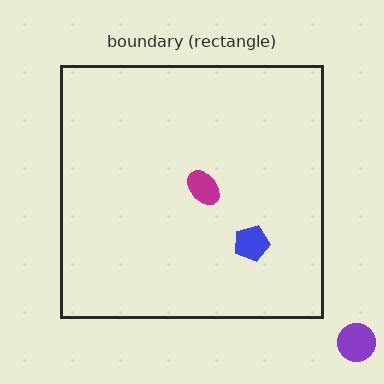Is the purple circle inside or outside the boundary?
Outside.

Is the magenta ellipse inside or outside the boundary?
Inside.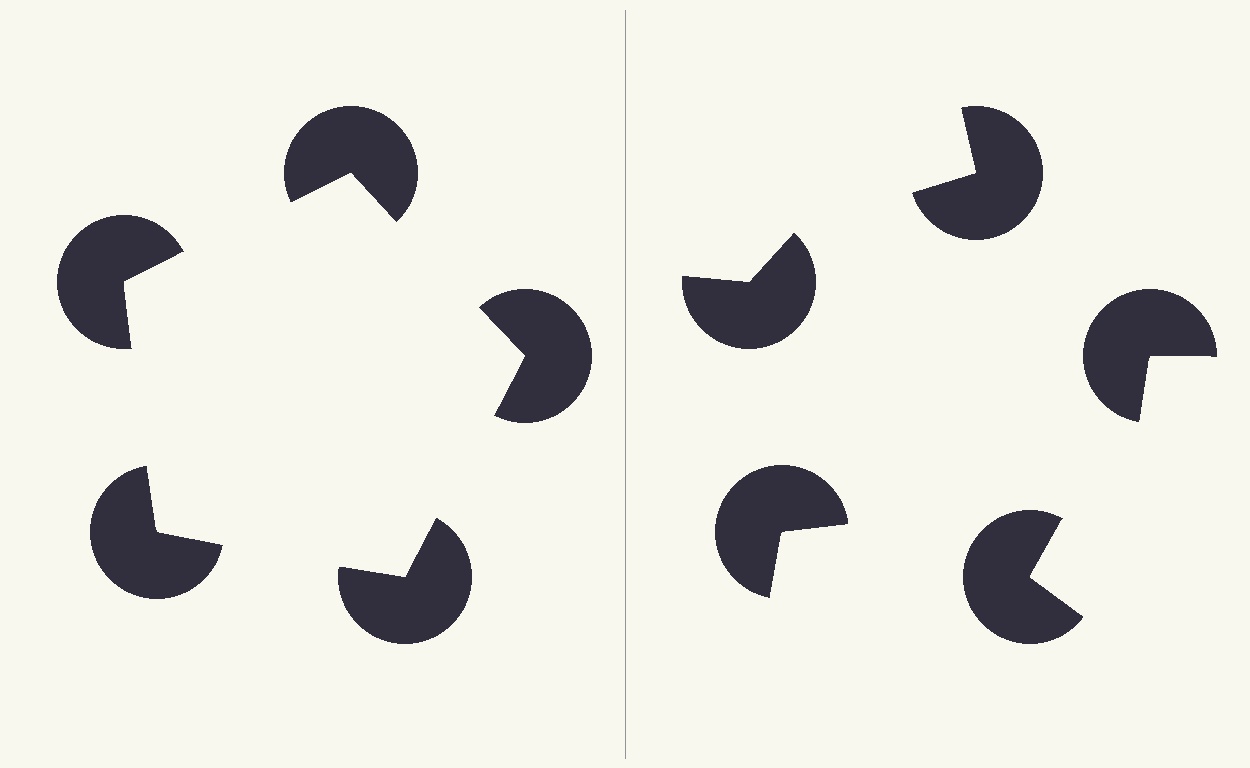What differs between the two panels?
The pac-man discs are positioned identically on both sides; only the wedge orientations differ. On the left they align to a pentagon; on the right they are misaligned.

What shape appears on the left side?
An illusory pentagon.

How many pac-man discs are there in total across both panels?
10 — 5 on each side.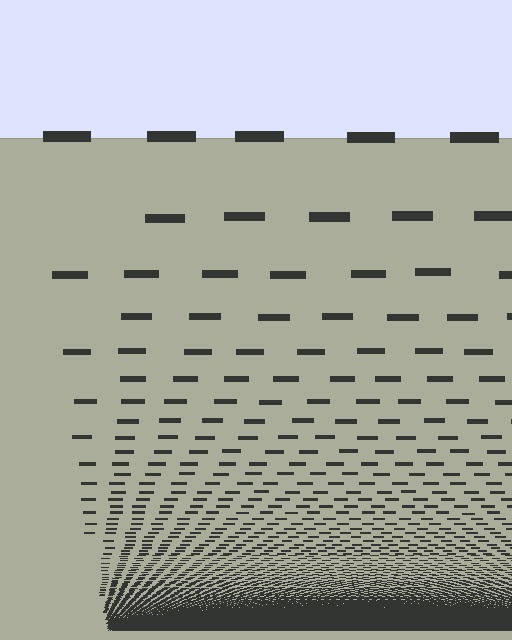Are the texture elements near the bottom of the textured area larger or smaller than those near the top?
Smaller. The gradient is inverted — elements near the bottom are smaller and denser.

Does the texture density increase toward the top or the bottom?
Density increases toward the bottom.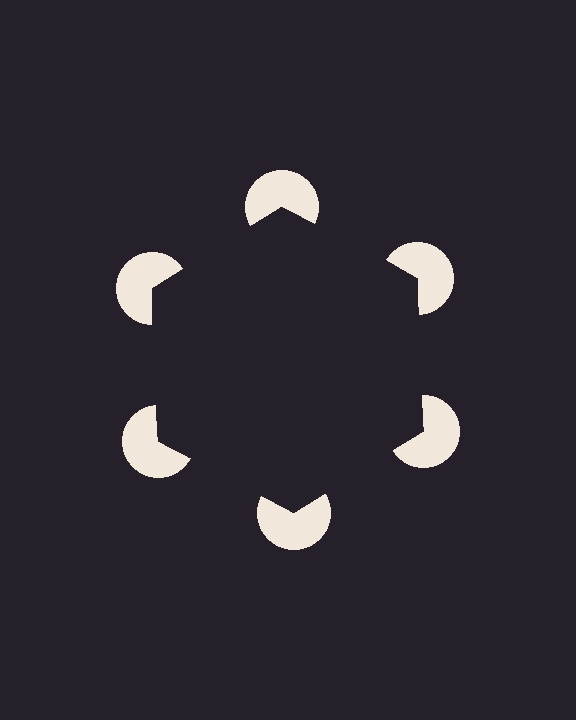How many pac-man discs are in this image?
There are 6 — one at each vertex of the illusory hexagon.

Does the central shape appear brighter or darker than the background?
It typically appears slightly darker than the background, even though no actual brightness change is drawn.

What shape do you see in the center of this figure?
An illusory hexagon — its edges are inferred from the aligned wedge cuts in the pac-man discs, not physically drawn.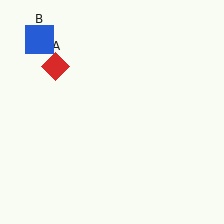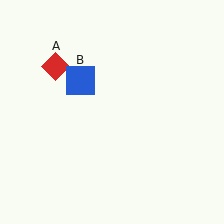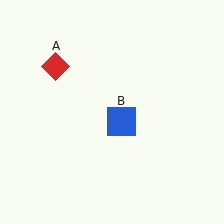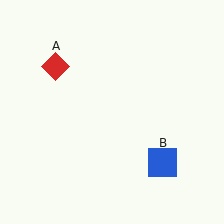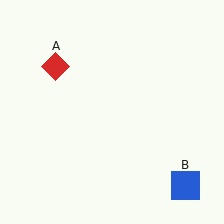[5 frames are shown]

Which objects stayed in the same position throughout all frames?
Red diamond (object A) remained stationary.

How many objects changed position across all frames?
1 object changed position: blue square (object B).